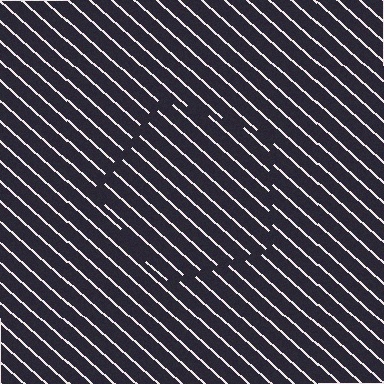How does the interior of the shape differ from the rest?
The interior of the shape contains the same grating, shifted by half a period — the contour is defined by the phase discontinuity where line-ends from the inner and outer gratings abut.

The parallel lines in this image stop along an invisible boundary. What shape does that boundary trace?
An illusory pentagon. The interior of the shape contains the same grating, shifted by half a period — the contour is defined by the phase discontinuity where line-ends from the inner and outer gratings abut.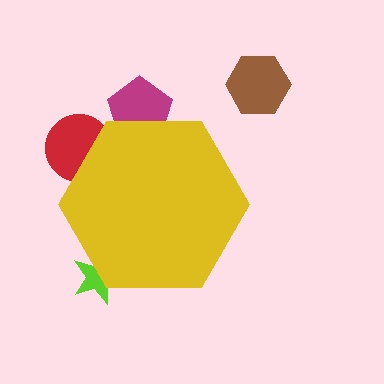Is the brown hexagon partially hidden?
No, the brown hexagon is fully visible.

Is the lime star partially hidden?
Yes, the lime star is partially hidden behind the yellow hexagon.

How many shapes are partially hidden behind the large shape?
3 shapes are partially hidden.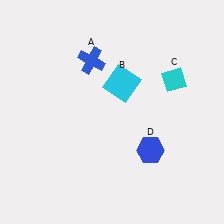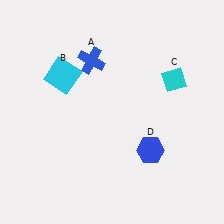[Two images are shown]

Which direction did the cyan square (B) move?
The cyan square (B) moved left.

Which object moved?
The cyan square (B) moved left.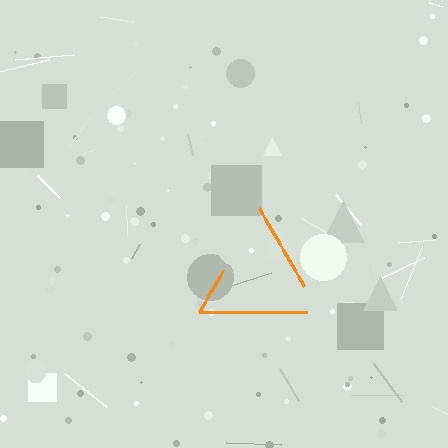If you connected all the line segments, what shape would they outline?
They would outline a triangle.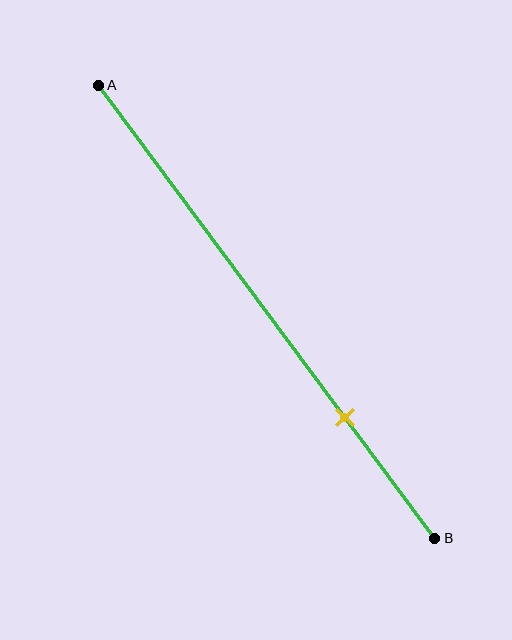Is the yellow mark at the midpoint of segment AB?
No, the mark is at about 75% from A, not at the 50% midpoint.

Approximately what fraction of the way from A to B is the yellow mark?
The yellow mark is approximately 75% of the way from A to B.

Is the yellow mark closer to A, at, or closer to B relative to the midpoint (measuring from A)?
The yellow mark is closer to point B than the midpoint of segment AB.